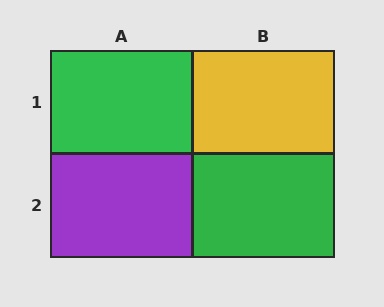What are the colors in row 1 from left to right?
Green, yellow.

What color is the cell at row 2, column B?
Green.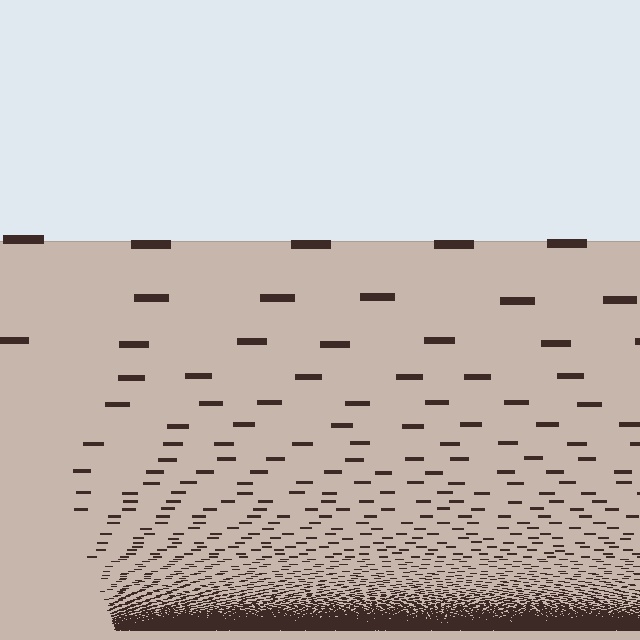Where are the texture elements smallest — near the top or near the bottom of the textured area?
Near the bottom.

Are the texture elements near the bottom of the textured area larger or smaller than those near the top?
Smaller. The gradient is inverted — elements near the bottom are smaller and denser.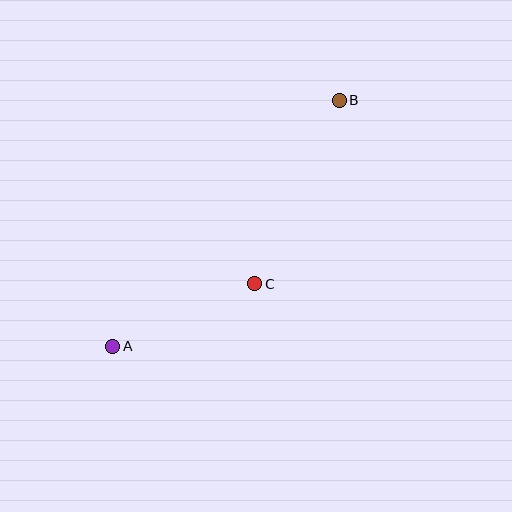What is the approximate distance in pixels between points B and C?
The distance between B and C is approximately 202 pixels.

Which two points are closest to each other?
Points A and C are closest to each other.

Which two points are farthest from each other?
Points A and B are farthest from each other.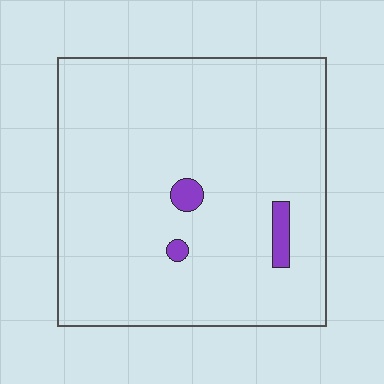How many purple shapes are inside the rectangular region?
3.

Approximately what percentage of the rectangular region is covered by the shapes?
Approximately 5%.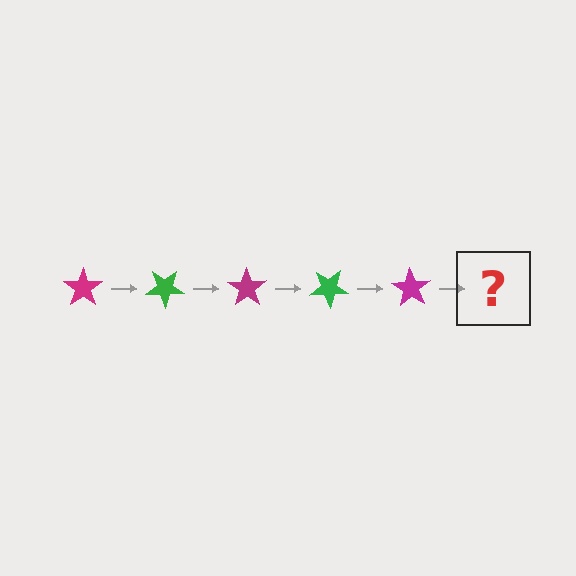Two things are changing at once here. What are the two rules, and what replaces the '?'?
The two rules are that it rotates 35 degrees each step and the color cycles through magenta and green. The '?' should be a green star, rotated 175 degrees from the start.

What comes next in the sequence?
The next element should be a green star, rotated 175 degrees from the start.